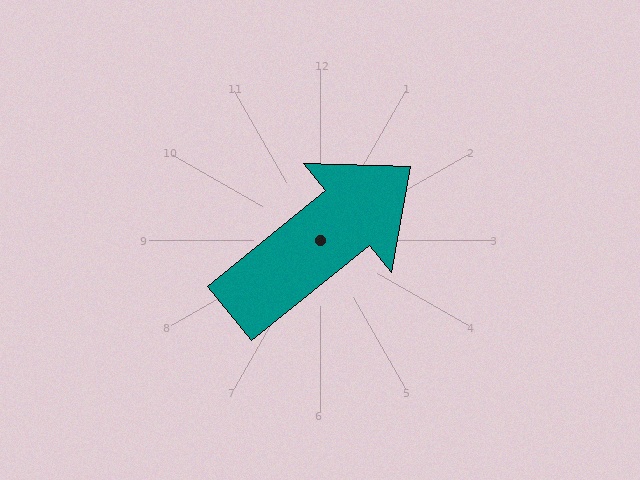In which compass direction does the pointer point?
Northeast.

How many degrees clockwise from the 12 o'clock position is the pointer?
Approximately 51 degrees.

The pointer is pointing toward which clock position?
Roughly 2 o'clock.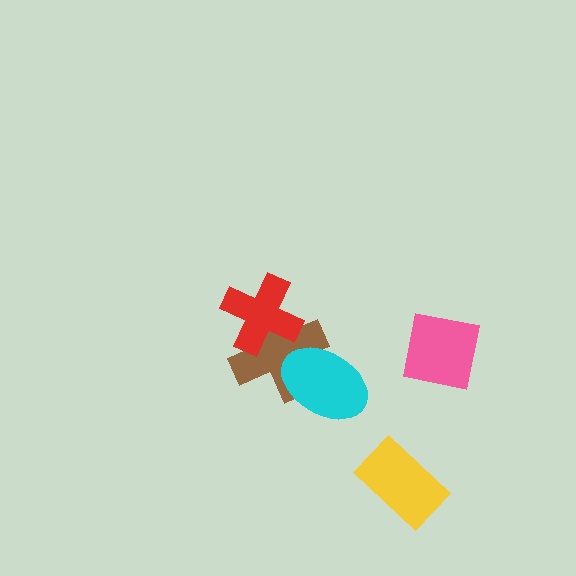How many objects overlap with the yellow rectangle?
0 objects overlap with the yellow rectangle.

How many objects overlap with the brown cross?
2 objects overlap with the brown cross.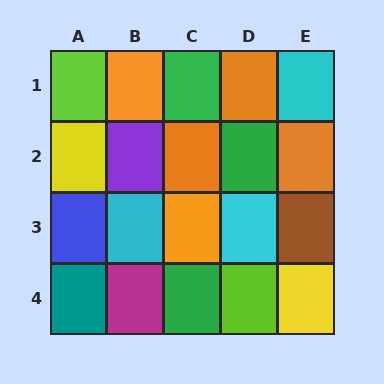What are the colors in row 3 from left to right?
Blue, cyan, orange, cyan, brown.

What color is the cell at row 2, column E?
Orange.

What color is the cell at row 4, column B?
Magenta.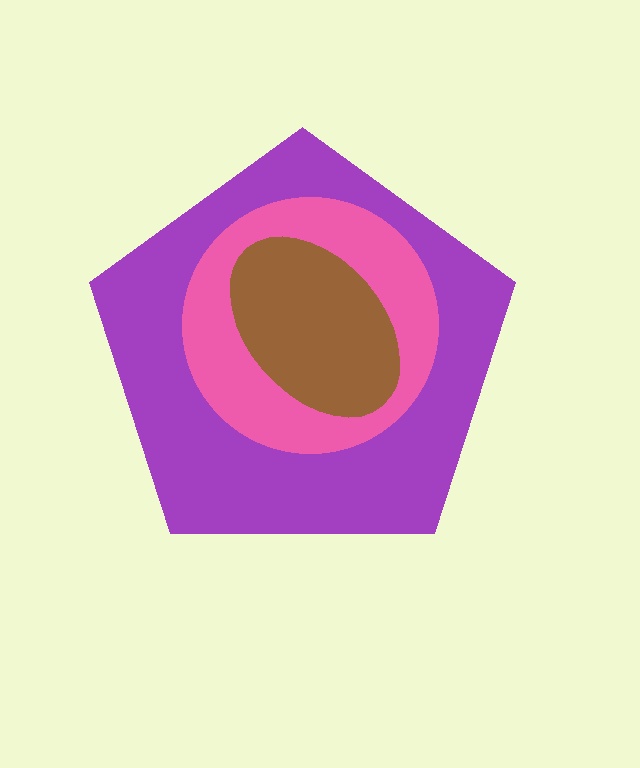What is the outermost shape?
The purple pentagon.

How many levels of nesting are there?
3.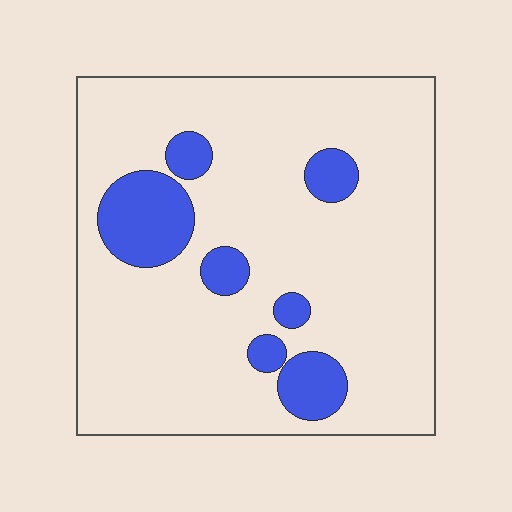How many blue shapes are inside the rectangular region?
7.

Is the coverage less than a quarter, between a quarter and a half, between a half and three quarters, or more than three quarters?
Less than a quarter.